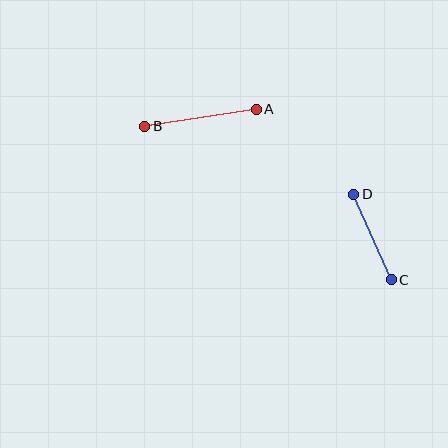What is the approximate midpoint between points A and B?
The midpoint is at approximately (201, 118) pixels.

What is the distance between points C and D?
The distance is approximately 94 pixels.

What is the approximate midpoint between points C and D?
The midpoint is at approximately (372, 237) pixels.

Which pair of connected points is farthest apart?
Points A and B are farthest apart.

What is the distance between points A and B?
The distance is approximately 112 pixels.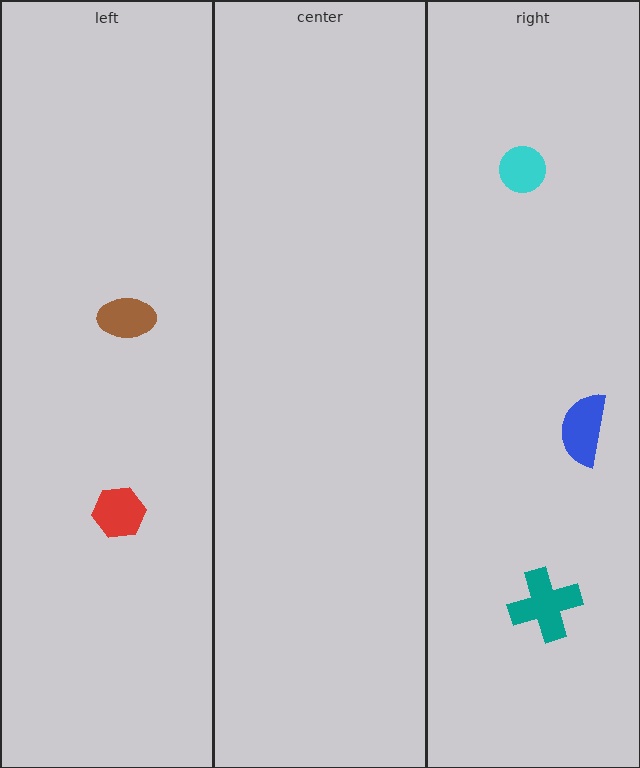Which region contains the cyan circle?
The right region.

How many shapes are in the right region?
3.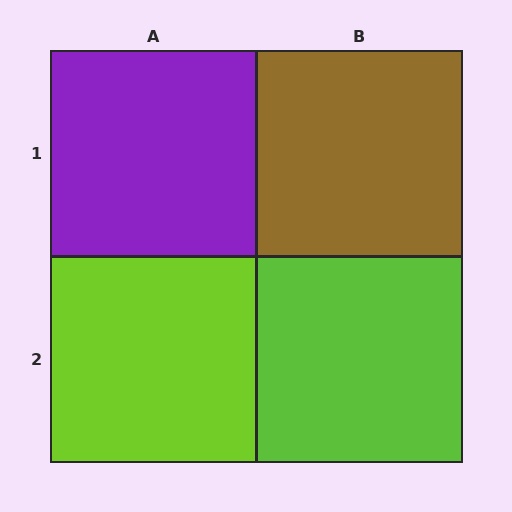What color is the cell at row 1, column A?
Purple.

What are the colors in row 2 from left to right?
Lime, lime.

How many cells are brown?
1 cell is brown.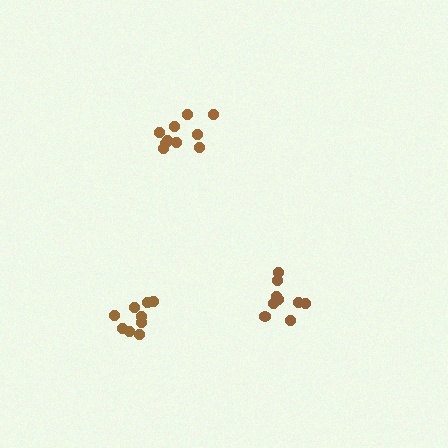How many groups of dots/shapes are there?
There are 3 groups.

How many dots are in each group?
Group 1: 10 dots, Group 2: 9 dots, Group 3: 9 dots (28 total).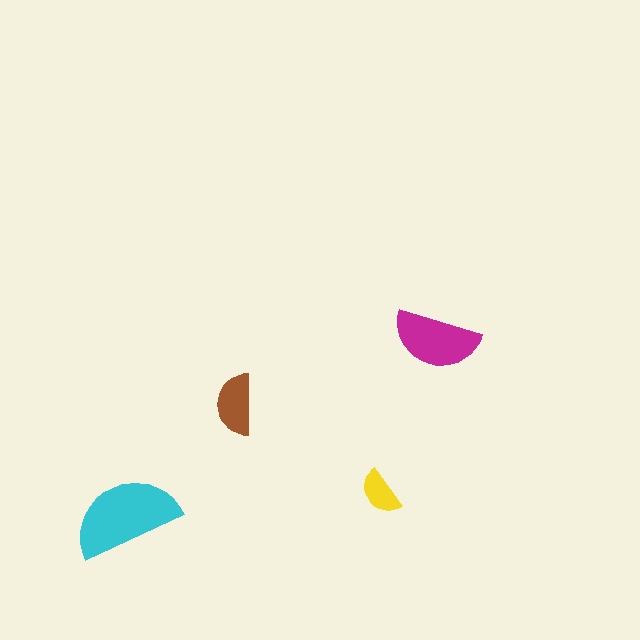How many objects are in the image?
There are 4 objects in the image.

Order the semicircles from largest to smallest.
the cyan one, the magenta one, the brown one, the yellow one.